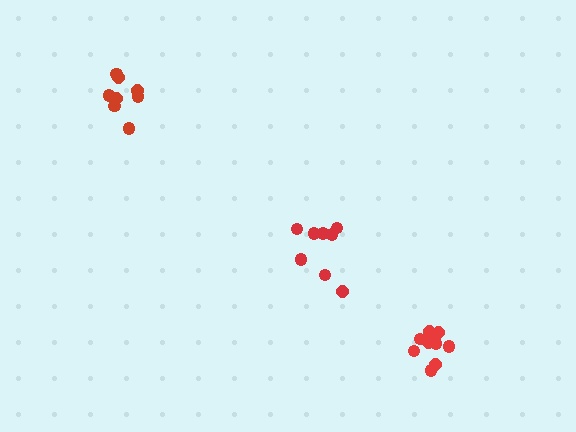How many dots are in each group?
Group 1: 8 dots, Group 2: 8 dots, Group 3: 10 dots (26 total).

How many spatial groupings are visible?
There are 3 spatial groupings.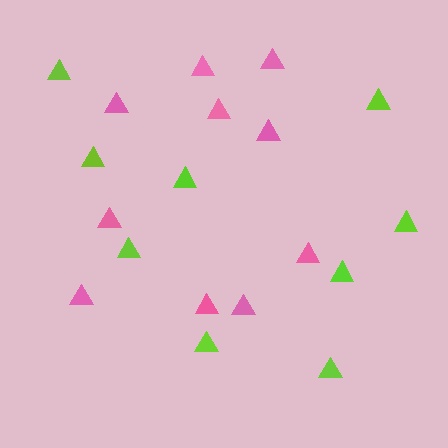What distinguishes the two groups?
There are 2 groups: one group of lime triangles (9) and one group of pink triangles (10).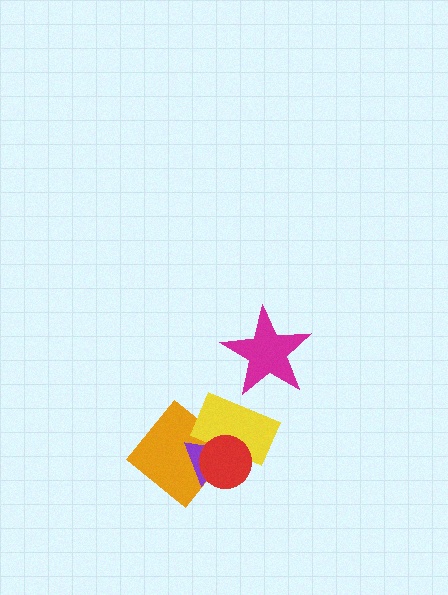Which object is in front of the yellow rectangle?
The red circle is in front of the yellow rectangle.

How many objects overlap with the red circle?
3 objects overlap with the red circle.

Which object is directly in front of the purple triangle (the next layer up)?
The yellow rectangle is directly in front of the purple triangle.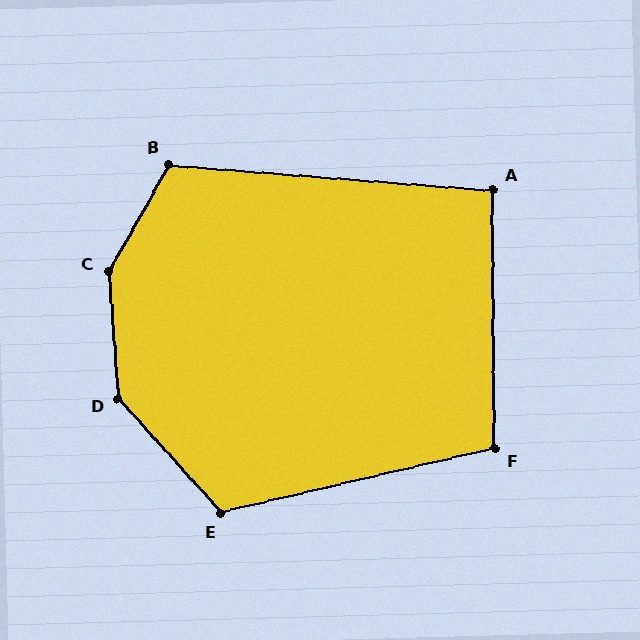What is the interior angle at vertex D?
Approximately 142 degrees (obtuse).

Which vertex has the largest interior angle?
C, at approximately 146 degrees.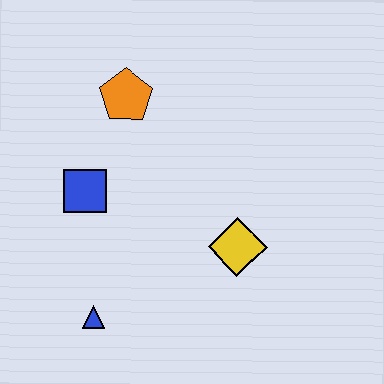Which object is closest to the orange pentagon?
The blue square is closest to the orange pentagon.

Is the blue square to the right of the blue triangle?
No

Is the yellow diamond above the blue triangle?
Yes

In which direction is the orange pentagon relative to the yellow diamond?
The orange pentagon is above the yellow diamond.